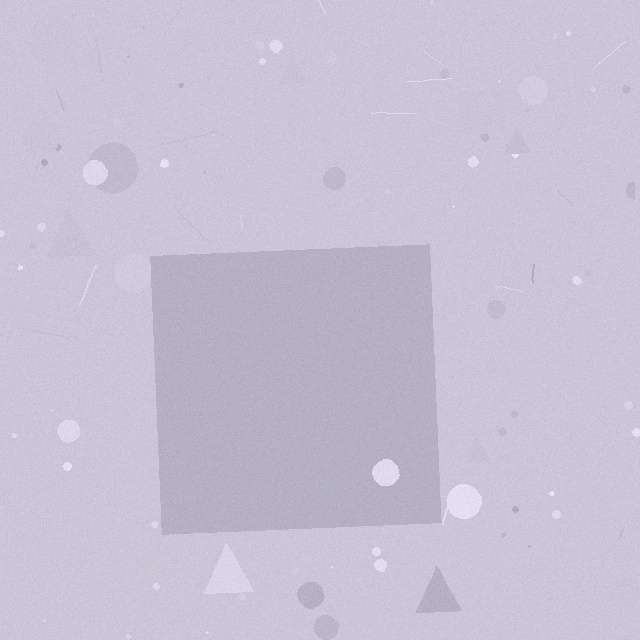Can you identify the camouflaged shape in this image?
The camouflaged shape is a square.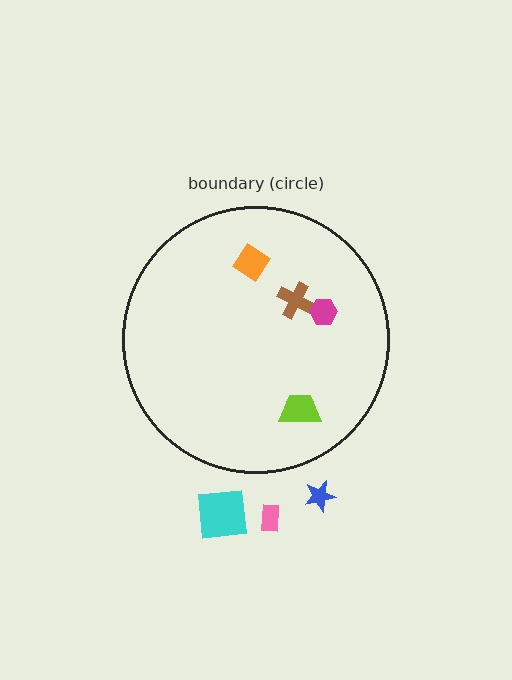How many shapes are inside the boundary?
4 inside, 3 outside.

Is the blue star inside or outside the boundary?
Outside.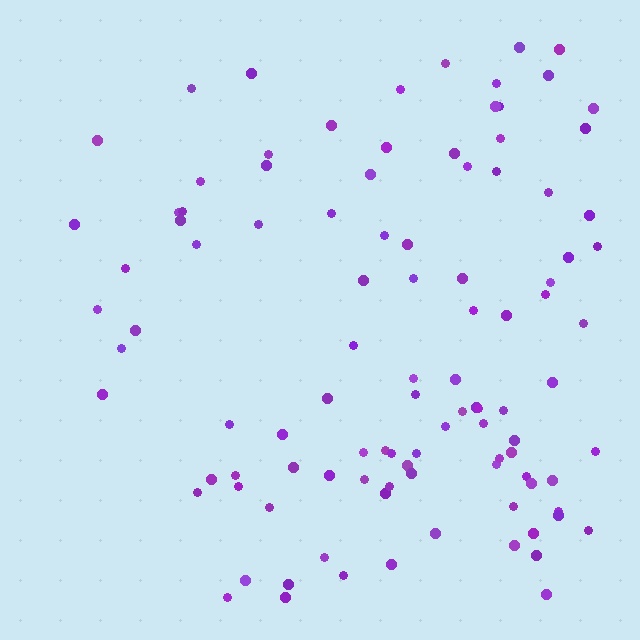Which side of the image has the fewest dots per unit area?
The left.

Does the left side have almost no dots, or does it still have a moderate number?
Still a moderate number, just noticeably fewer than the right.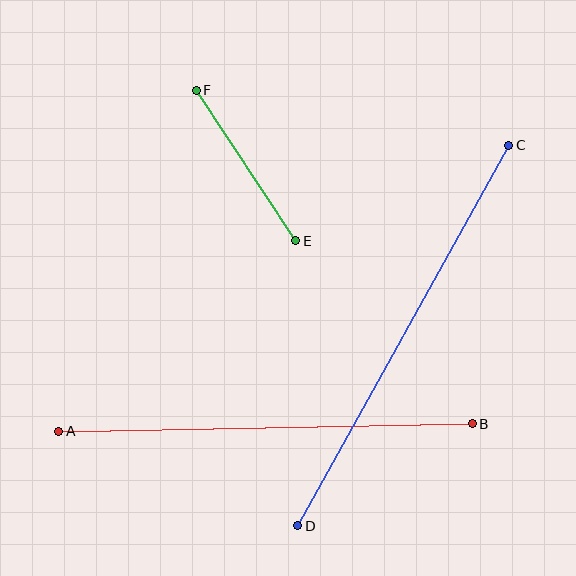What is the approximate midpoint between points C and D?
The midpoint is at approximately (403, 335) pixels.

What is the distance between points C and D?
The distance is approximately 435 pixels.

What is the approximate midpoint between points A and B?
The midpoint is at approximately (266, 427) pixels.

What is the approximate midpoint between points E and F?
The midpoint is at approximately (246, 165) pixels.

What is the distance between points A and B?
The distance is approximately 414 pixels.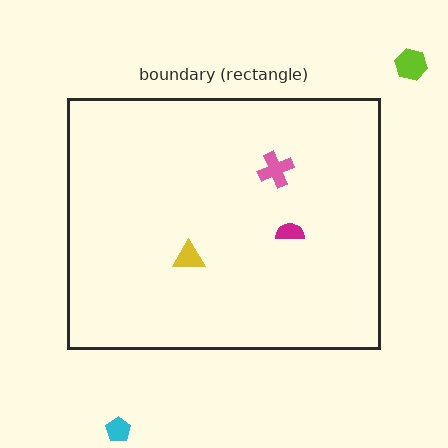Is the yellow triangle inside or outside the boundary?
Inside.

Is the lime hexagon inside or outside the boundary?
Outside.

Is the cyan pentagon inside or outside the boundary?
Outside.